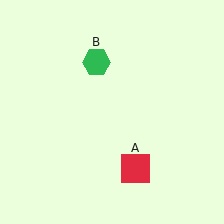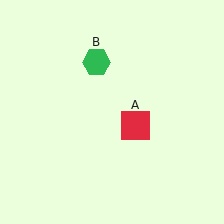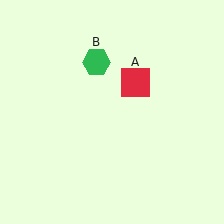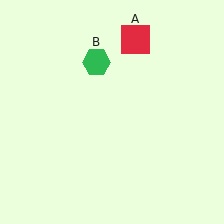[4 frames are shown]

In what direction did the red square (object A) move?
The red square (object A) moved up.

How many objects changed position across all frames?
1 object changed position: red square (object A).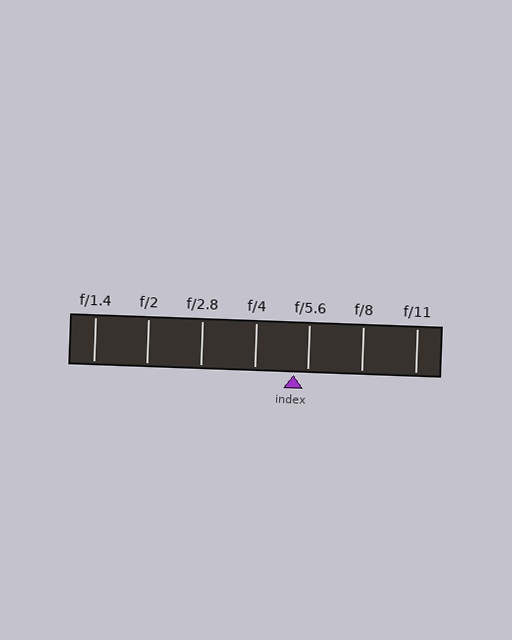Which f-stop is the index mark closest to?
The index mark is closest to f/5.6.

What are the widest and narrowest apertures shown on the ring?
The widest aperture shown is f/1.4 and the narrowest is f/11.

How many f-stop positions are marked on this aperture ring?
There are 7 f-stop positions marked.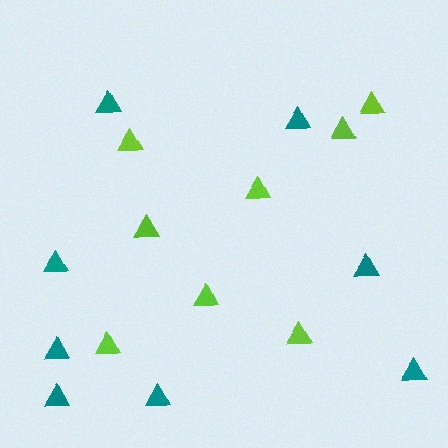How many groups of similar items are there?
There are 2 groups: one group of lime triangles (8) and one group of teal triangles (8).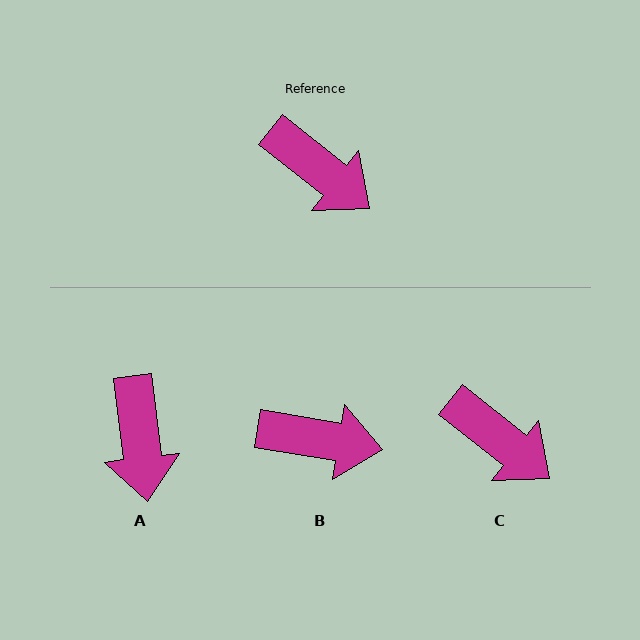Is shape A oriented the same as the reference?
No, it is off by about 45 degrees.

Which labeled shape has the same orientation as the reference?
C.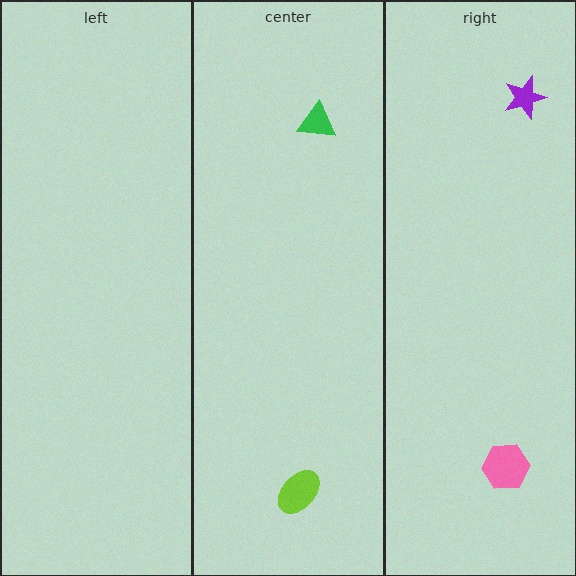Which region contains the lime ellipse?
The center region.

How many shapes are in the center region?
2.